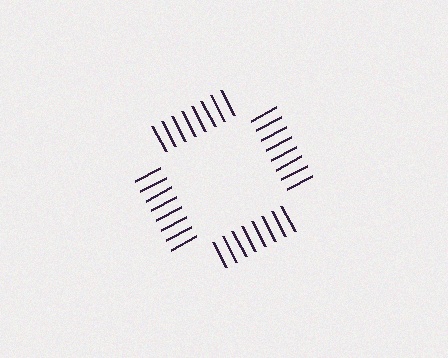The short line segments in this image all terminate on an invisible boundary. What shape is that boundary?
An illusory square — the line segments terminate on its edges but no continuous stroke is drawn.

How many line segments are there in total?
32 — 8 along each of the 4 edges.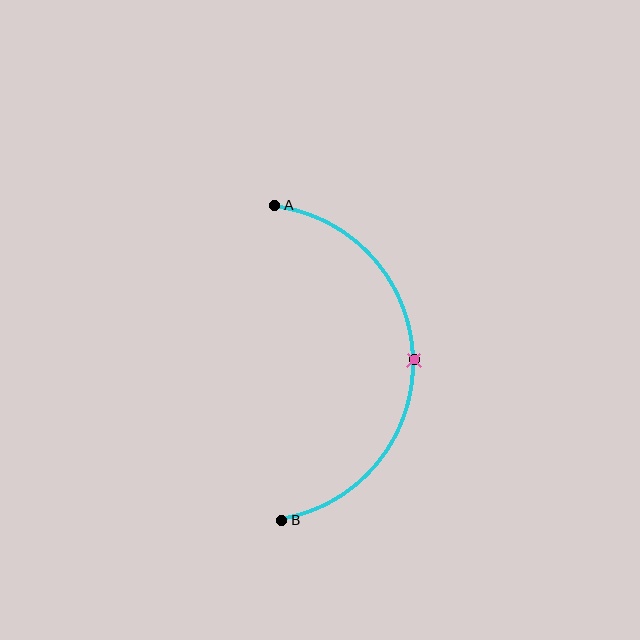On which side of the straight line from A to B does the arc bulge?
The arc bulges to the right of the straight line connecting A and B.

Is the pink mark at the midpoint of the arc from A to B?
Yes. The pink mark lies on the arc at equal arc-length from both A and B — it is the arc midpoint.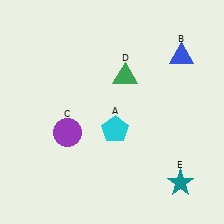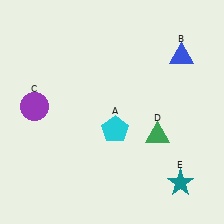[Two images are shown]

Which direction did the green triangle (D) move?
The green triangle (D) moved down.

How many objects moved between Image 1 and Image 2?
2 objects moved between the two images.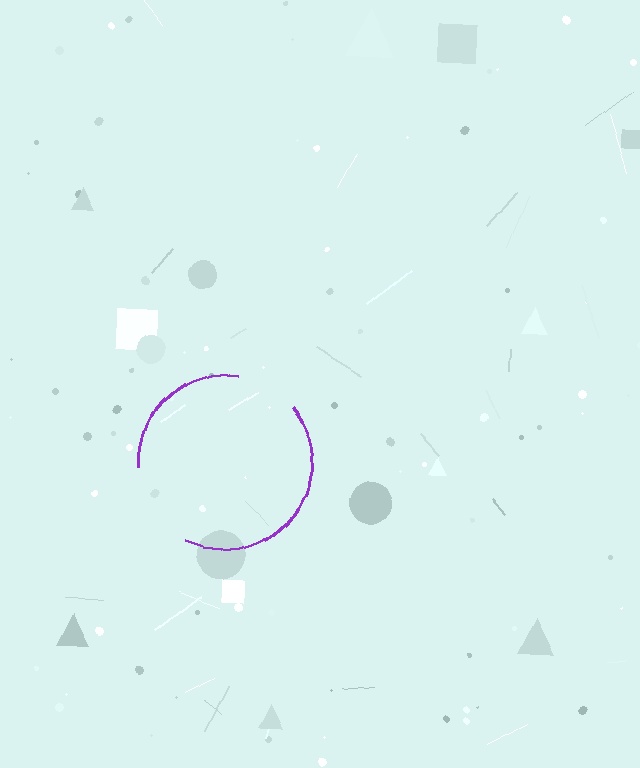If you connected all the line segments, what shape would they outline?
They would outline a circle.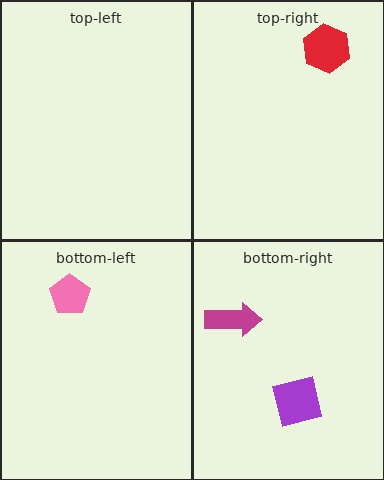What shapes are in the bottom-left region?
The pink pentagon.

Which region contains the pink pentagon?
The bottom-left region.